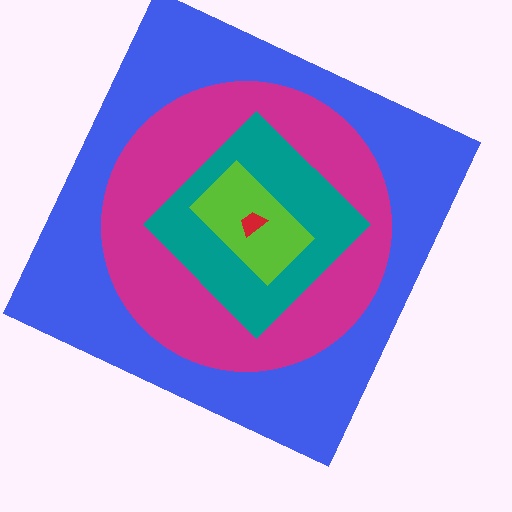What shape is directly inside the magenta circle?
The teal diamond.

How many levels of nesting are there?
5.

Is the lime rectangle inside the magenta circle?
Yes.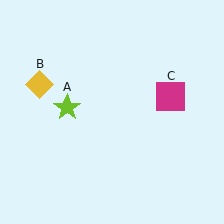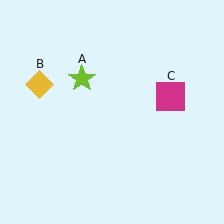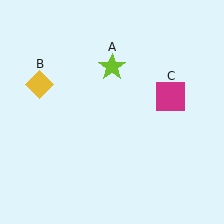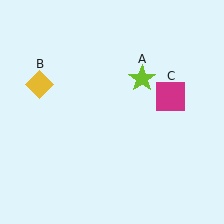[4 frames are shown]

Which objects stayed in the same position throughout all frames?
Yellow diamond (object B) and magenta square (object C) remained stationary.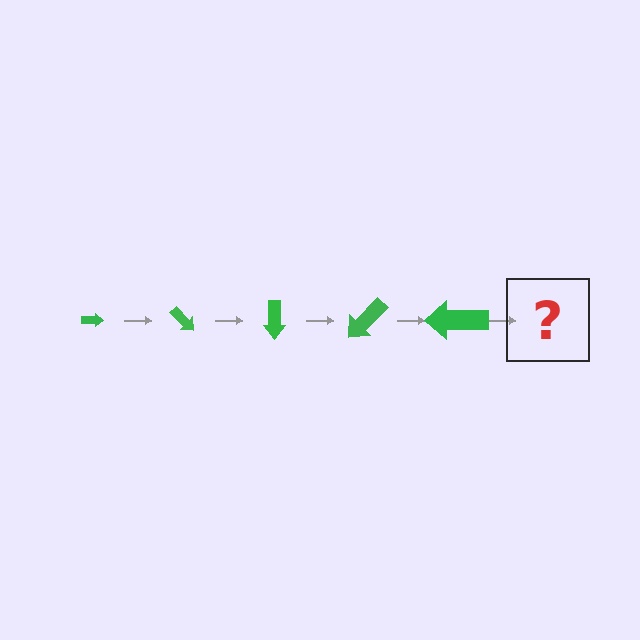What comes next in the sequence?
The next element should be an arrow, larger than the previous one and rotated 225 degrees from the start.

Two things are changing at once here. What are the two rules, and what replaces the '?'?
The two rules are that the arrow grows larger each step and it rotates 45 degrees each step. The '?' should be an arrow, larger than the previous one and rotated 225 degrees from the start.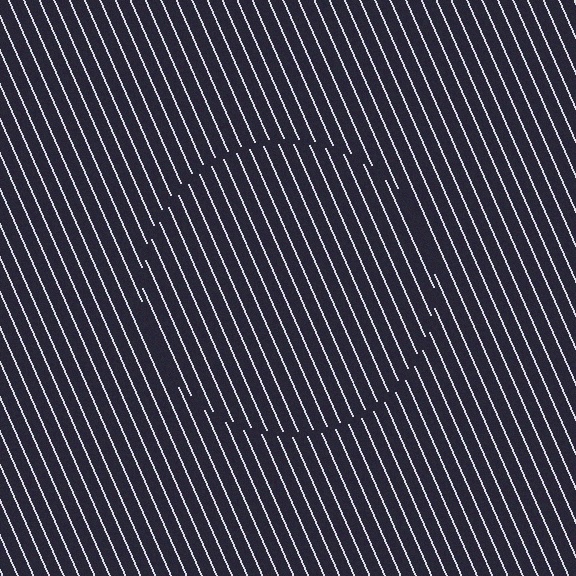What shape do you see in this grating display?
An illusory circle. The interior of the shape contains the same grating, shifted by half a period — the contour is defined by the phase discontinuity where line-ends from the inner and outer gratings abut.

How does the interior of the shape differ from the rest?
The interior of the shape contains the same grating, shifted by half a period — the contour is defined by the phase discontinuity where line-ends from the inner and outer gratings abut.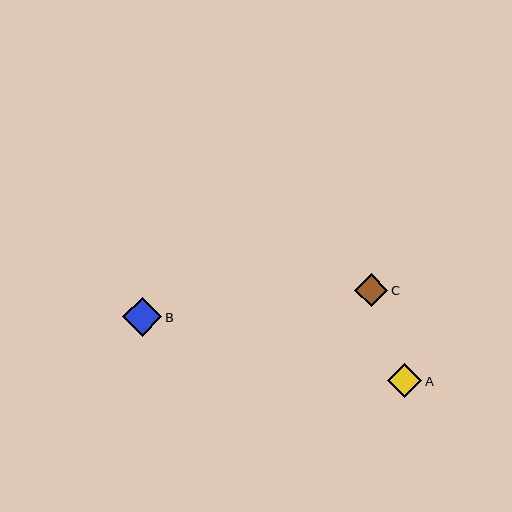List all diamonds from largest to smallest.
From largest to smallest: B, A, C.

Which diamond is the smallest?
Diamond C is the smallest with a size of approximately 33 pixels.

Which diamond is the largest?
Diamond B is the largest with a size of approximately 39 pixels.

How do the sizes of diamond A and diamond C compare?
Diamond A and diamond C are approximately the same size.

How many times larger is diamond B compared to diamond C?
Diamond B is approximately 1.2 times the size of diamond C.